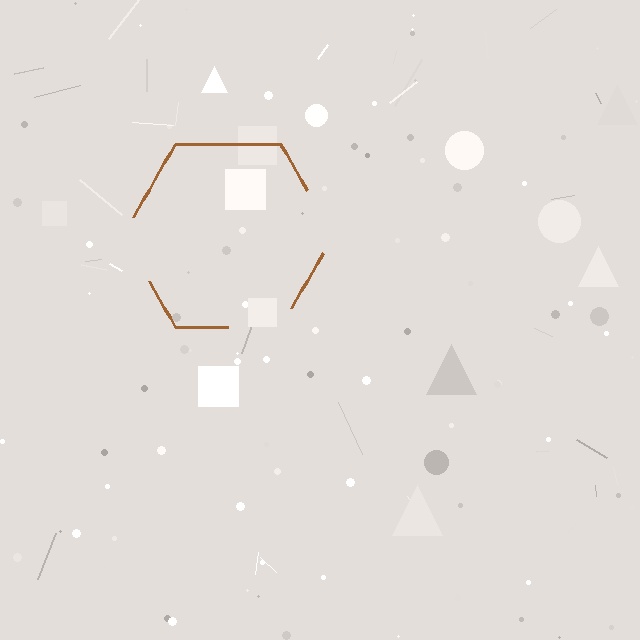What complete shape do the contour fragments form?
The contour fragments form a hexagon.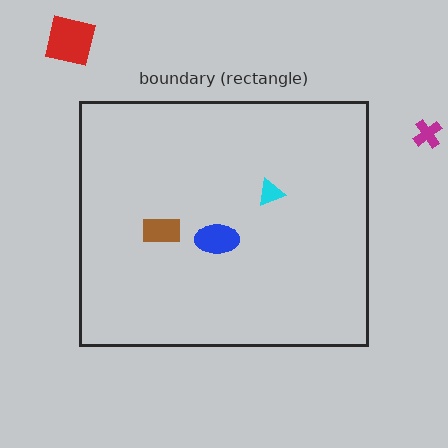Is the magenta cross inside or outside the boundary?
Outside.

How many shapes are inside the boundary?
3 inside, 2 outside.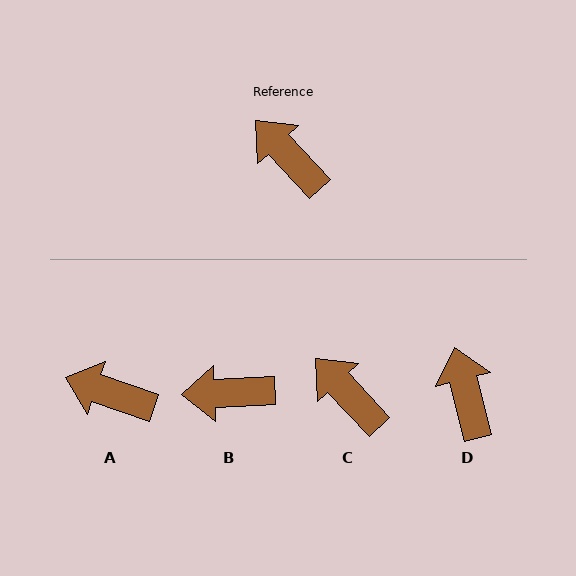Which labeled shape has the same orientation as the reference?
C.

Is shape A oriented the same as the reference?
No, it is off by about 28 degrees.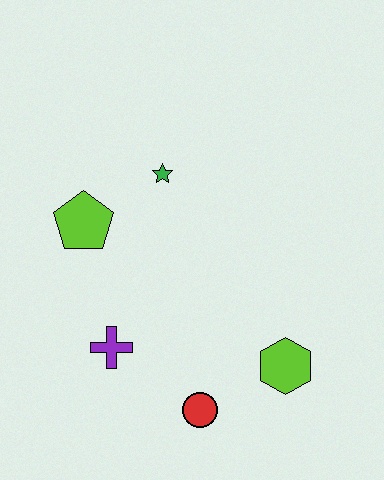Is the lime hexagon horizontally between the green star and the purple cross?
No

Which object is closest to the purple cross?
The red circle is closest to the purple cross.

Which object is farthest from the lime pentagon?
The lime hexagon is farthest from the lime pentagon.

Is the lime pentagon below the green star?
Yes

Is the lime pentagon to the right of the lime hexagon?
No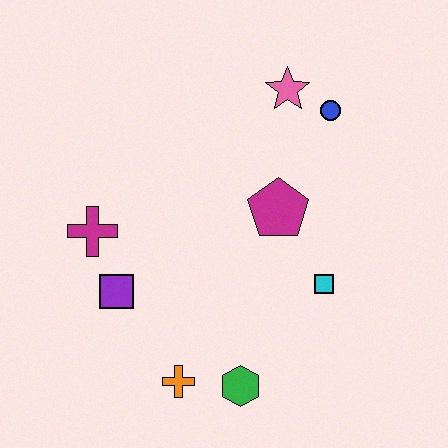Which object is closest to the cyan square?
The magenta pentagon is closest to the cyan square.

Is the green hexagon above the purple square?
No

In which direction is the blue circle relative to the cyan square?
The blue circle is above the cyan square.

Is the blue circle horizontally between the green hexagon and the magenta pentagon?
No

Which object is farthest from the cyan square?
The magenta cross is farthest from the cyan square.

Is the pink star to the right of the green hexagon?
Yes